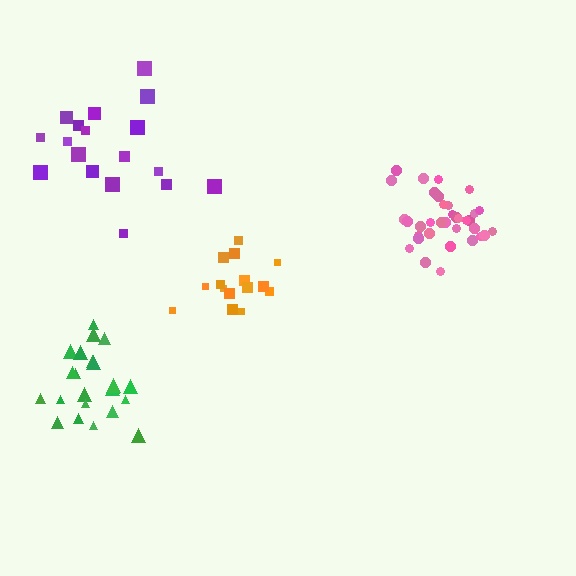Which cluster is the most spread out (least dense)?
Purple.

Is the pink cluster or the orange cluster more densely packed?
Pink.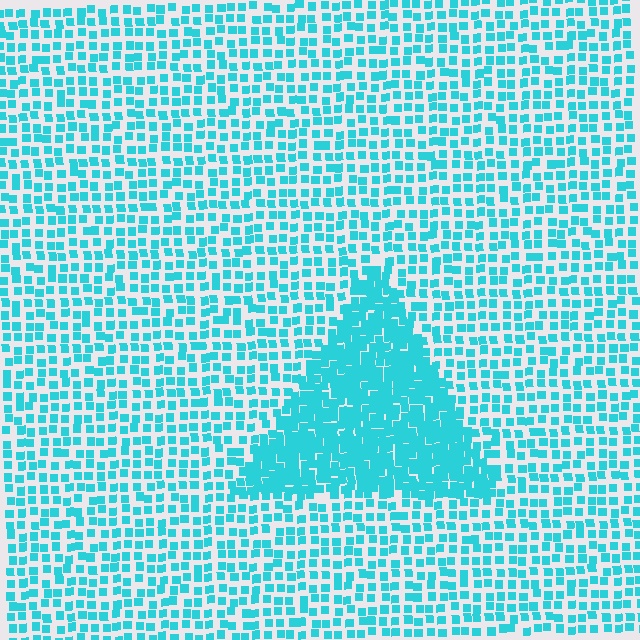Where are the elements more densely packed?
The elements are more densely packed inside the triangle boundary.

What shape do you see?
I see a triangle.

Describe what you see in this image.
The image contains small cyan elements arranged at two different densities. A triangle-shaped region is visible where the elements are more densely packed than the surrounding area.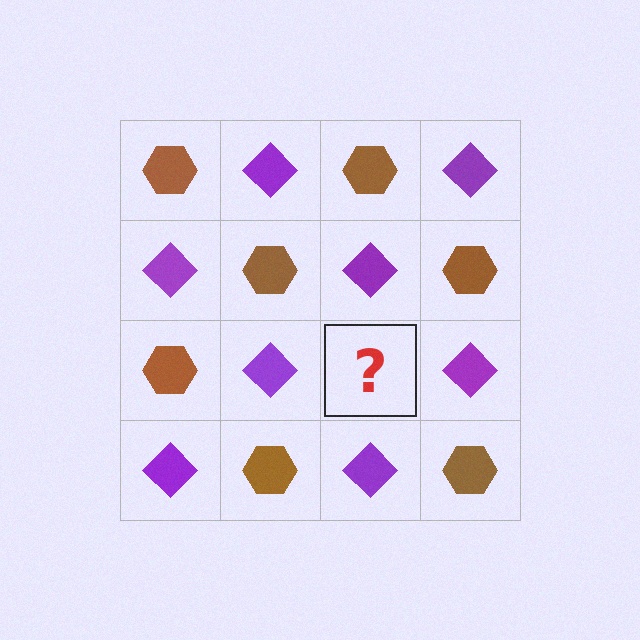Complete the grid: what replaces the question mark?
The question mark should be replaced with a brown hexagon.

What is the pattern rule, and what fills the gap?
The rule is that it alternates brown hexagon and purple diamond in a checkerboard pattern. The gap should be filled with a brown hexagon.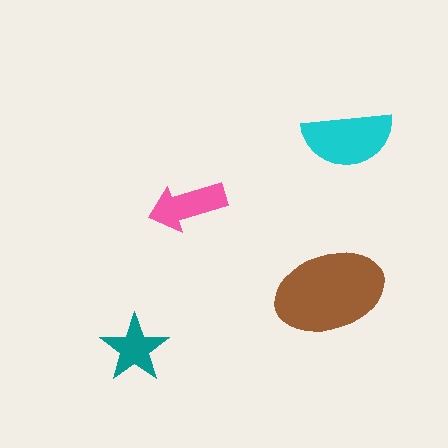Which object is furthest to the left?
The teal star is leftmost.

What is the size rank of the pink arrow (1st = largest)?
3rd.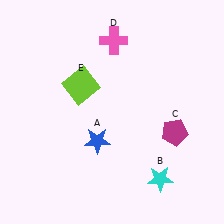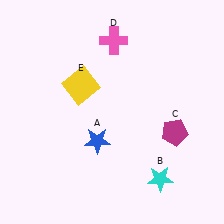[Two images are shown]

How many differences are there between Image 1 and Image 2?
There is 1 difference between the two images.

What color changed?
The square (E) changed from lime in Image 1 to yellow in Image 2.